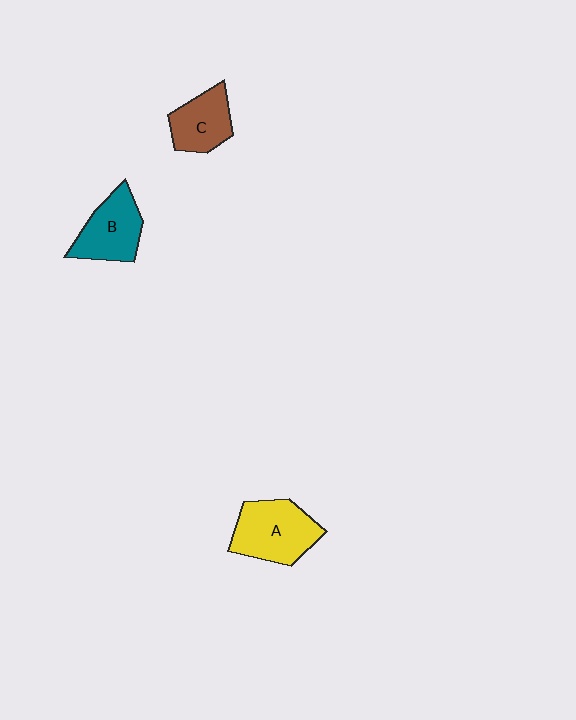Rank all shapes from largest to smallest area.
From largest to smallest: A (yellow), B (teal), C (brown).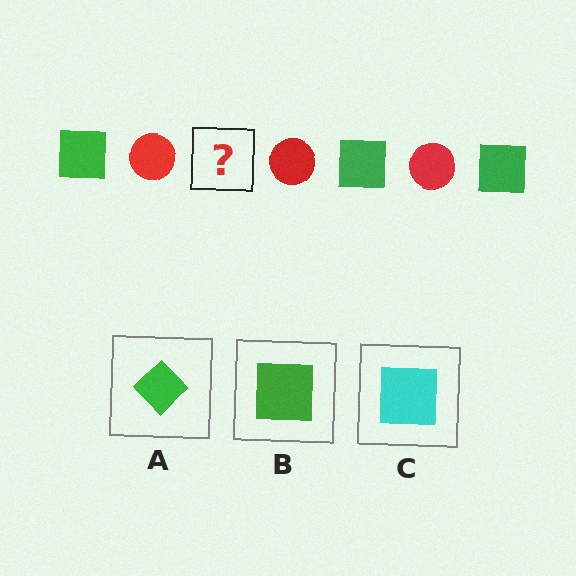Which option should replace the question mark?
Option B.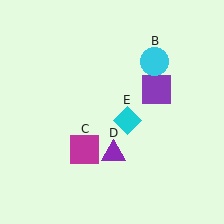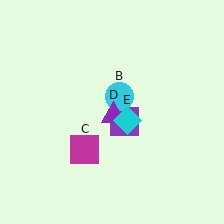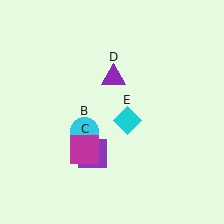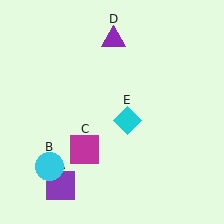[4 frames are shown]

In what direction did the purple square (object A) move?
The purple square (object A) moved down and to the left.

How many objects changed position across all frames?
3 objects changed position: purple square (object A), cyan circle (object B), purple triangle (object D).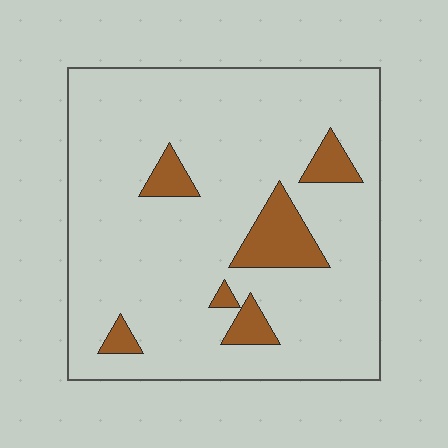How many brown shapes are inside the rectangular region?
6.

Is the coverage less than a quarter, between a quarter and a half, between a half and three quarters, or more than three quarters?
Less than a quarter.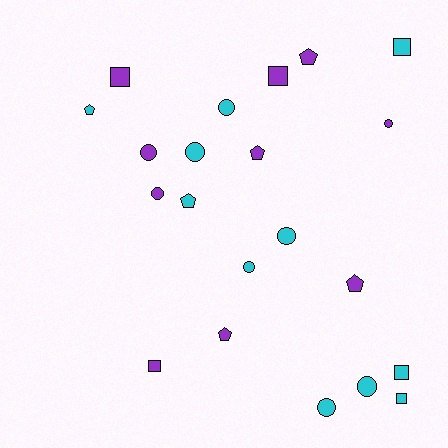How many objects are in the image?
There are 21 objects.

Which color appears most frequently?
Cyan, with 11 objects.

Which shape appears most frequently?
Circle, with 9 objects.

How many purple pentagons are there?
There are 4 purple pentagons.